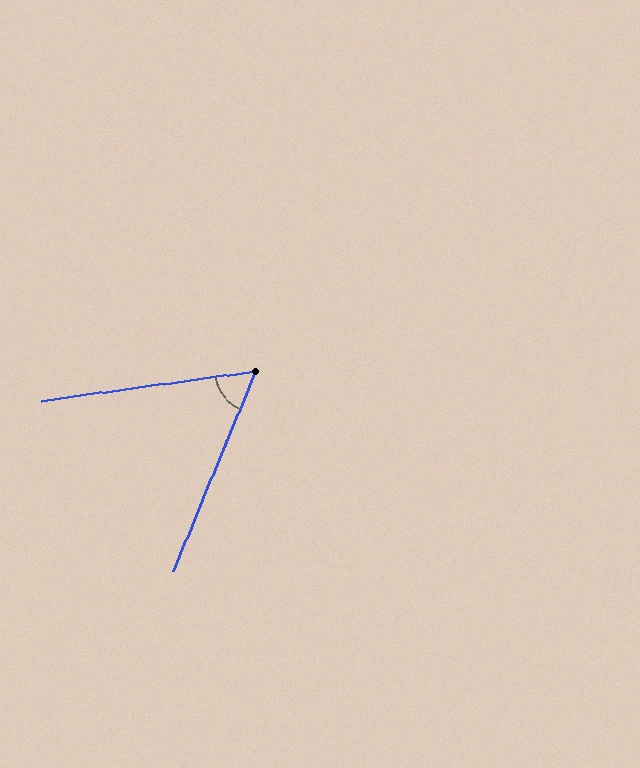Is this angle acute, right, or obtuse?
It is acute.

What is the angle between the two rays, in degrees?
Approximately 60 degrees.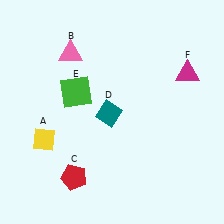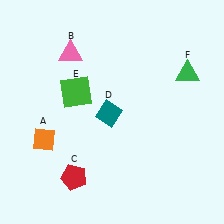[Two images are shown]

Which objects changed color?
A changed from yellow to orange. F changed from magenta to green.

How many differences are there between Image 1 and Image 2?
There are 2 differences between the two images.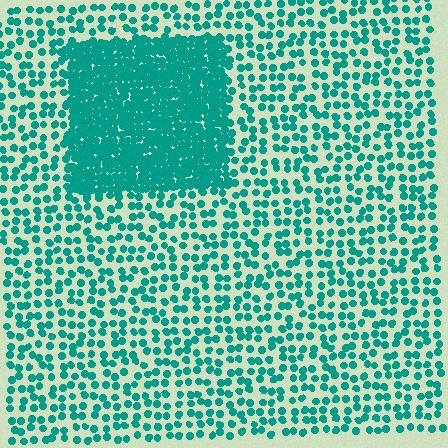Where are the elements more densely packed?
The elements are more densely packed inside the rectangle boundary.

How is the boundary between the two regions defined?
The boundary is defined by a change in element density (approximately 3.0x ratio). All elements are the same color, size, and shape.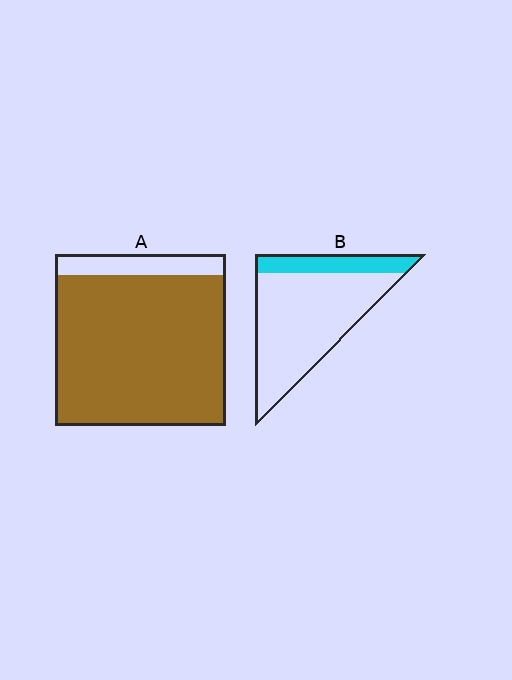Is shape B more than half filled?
No.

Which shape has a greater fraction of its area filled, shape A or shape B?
Shape A.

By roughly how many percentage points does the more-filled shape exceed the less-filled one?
By roughly 65 percentage points (A over B).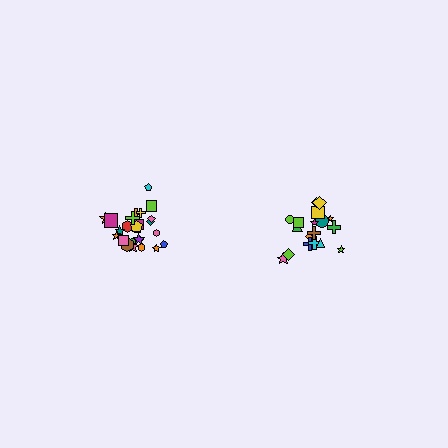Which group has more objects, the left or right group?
The left group.